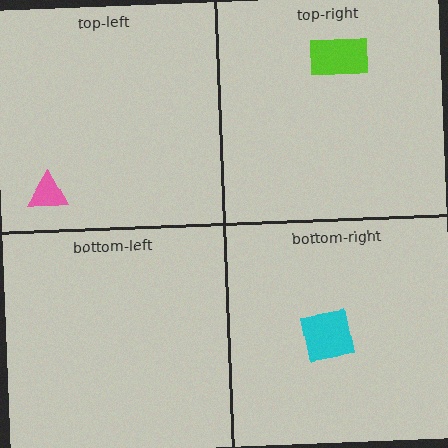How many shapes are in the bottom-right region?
1.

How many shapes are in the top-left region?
1.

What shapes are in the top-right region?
The lime rectangle.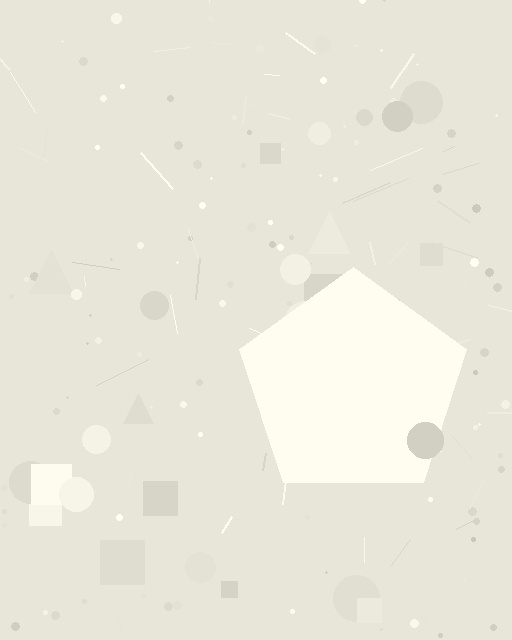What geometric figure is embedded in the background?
A pentagon is embedded in the background.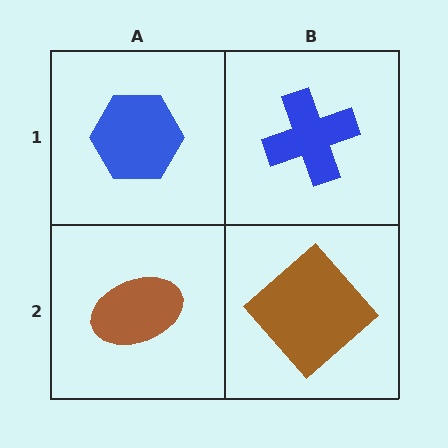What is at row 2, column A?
A brown ellipse.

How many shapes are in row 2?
2 shapes.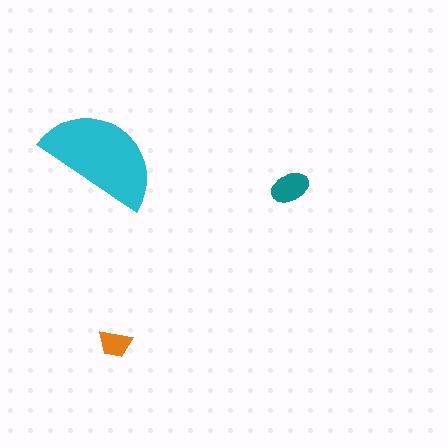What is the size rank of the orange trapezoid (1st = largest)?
3rd.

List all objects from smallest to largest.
The orange trapezoid, the teal ellipse, the cyan semicircle.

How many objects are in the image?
There are 3 objects in the image.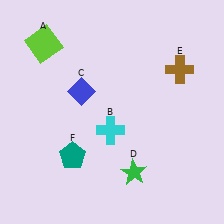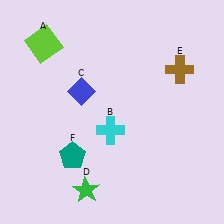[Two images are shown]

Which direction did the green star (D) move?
The green star (D) moved left.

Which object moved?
The green star (D) moved left.